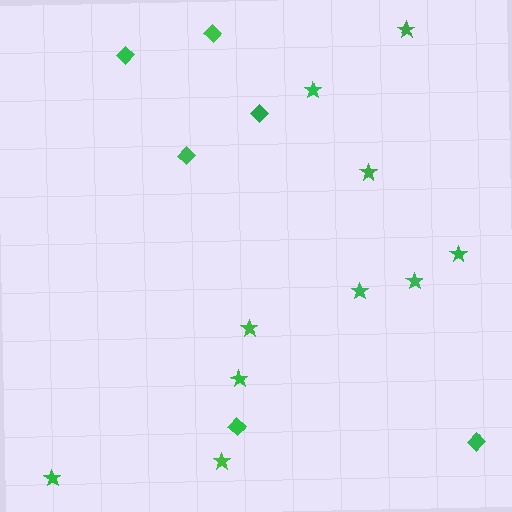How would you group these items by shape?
There are 2 groups: one group of stars (10) and one group of diamonds (6).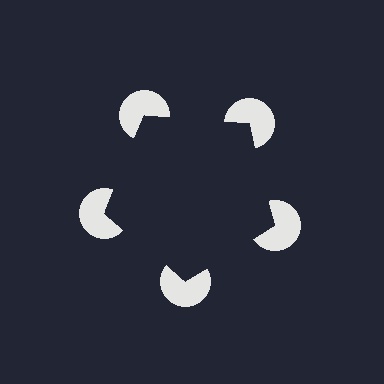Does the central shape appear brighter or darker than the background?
It typically appears slightly darker than the background, even though no actual brightness change is drawn.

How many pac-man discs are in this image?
There are 5 — one at each vertex of the illusory pentagon.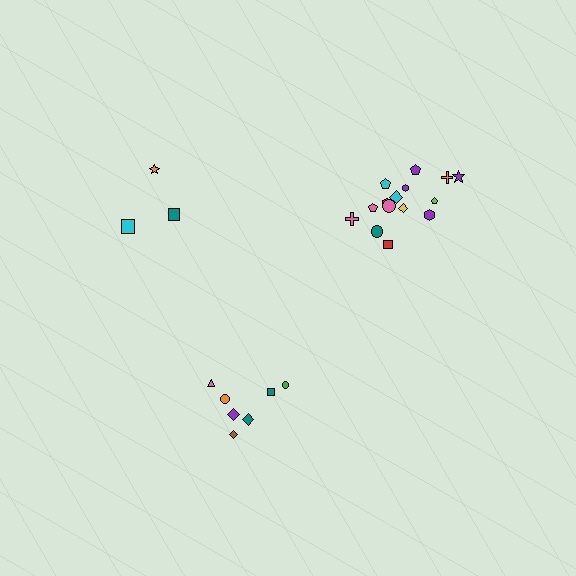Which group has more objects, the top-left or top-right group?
The top-right group.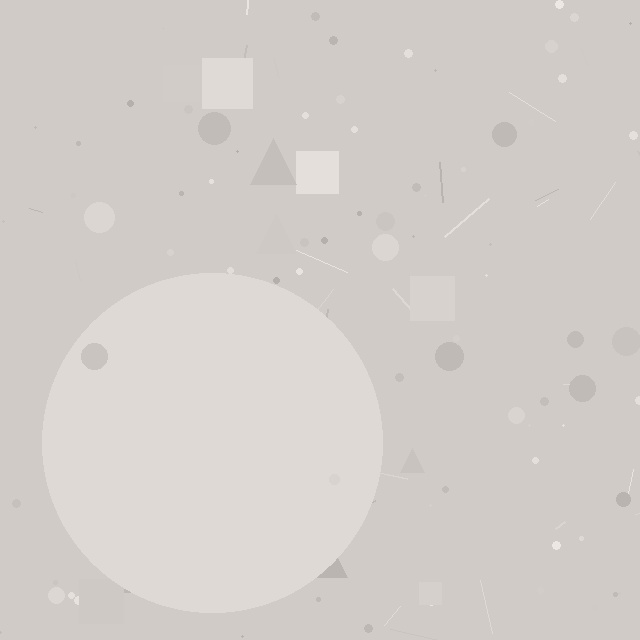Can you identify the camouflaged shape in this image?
The camouflaged shape is a circle.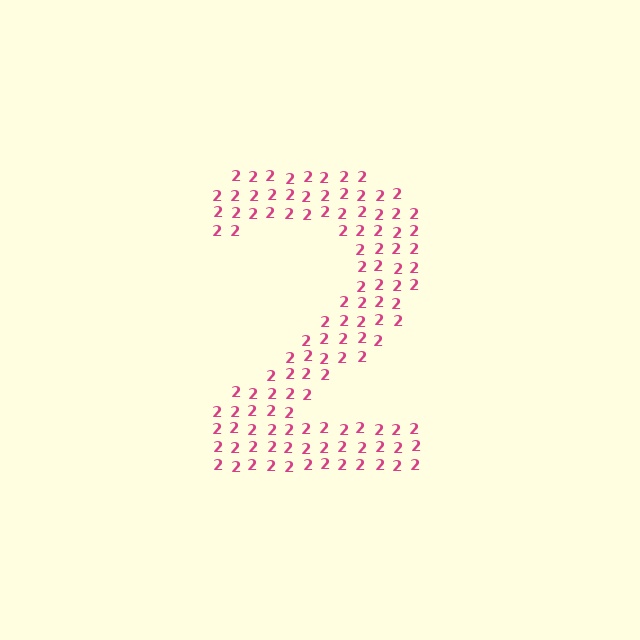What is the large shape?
The large shape is the digit 2.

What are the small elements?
The small elements are digit 2's.